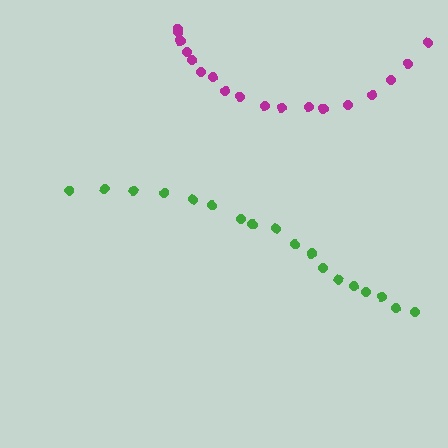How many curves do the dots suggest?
There are 2 distinct paths.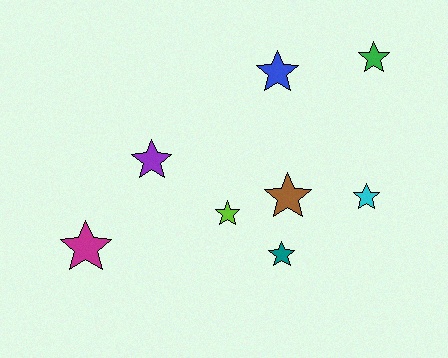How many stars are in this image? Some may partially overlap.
There are 8 stars.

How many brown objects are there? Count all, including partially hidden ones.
There is 1 brown object.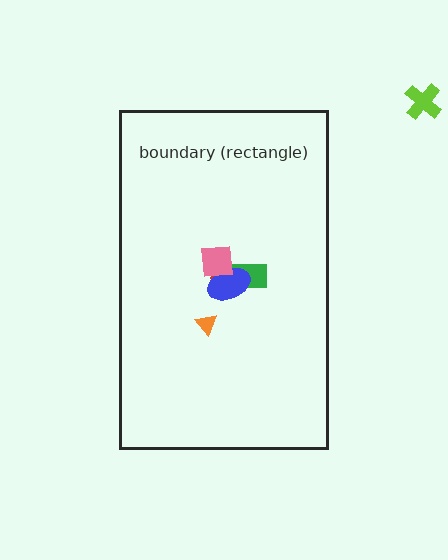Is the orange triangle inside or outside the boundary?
Inside.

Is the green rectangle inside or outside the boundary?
Inside.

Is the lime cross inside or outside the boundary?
Outside.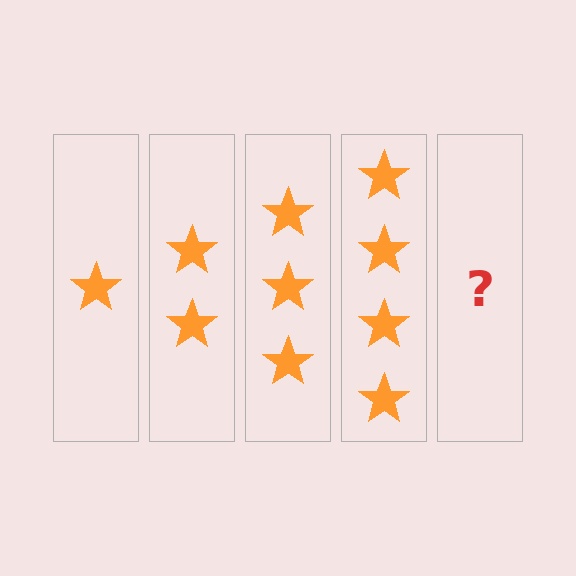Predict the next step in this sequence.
The next step is 5 stars.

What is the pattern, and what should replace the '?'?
The pattern is that each step adds one more star. The '?' should be 5 stars.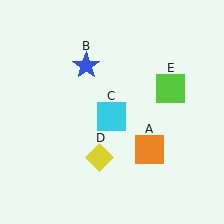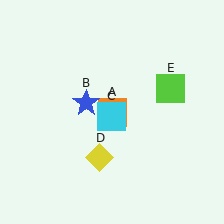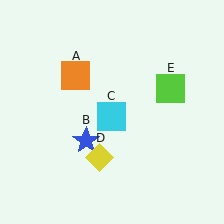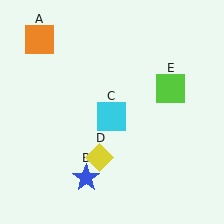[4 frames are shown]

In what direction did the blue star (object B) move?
The blue star (object B) moved down.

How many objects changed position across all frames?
2 objects changed position: orange square (object A), blue star (object B).